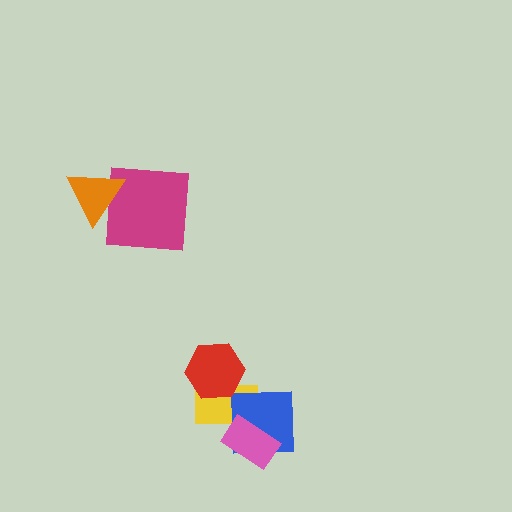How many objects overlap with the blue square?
2 objects overlap with the blue square.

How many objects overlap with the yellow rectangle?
3 objects overlap with the yellow rectangle.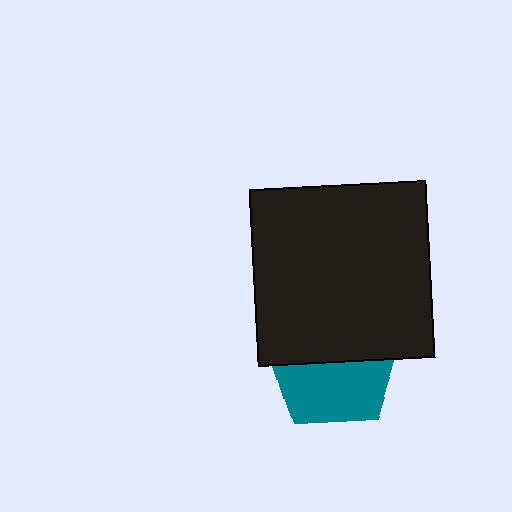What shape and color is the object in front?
The object in front is a black square.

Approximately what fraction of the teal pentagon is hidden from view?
Roughly 50% of the teal pentagon is hidden behind the black square.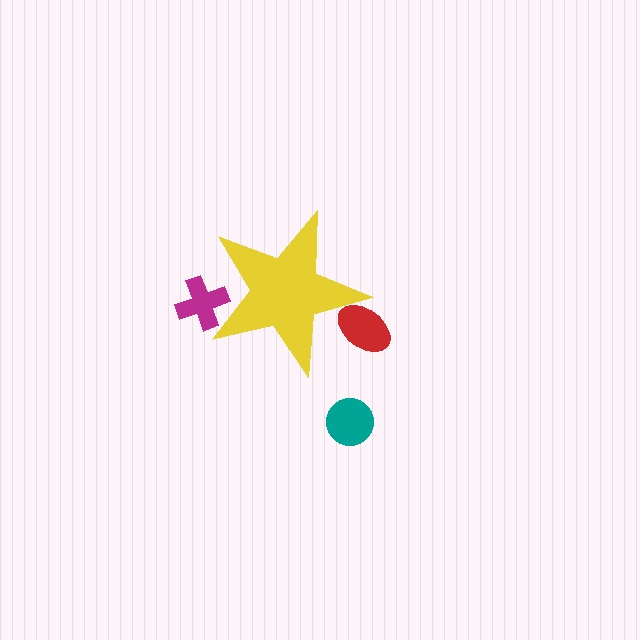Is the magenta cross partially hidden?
Yes, the magenta cross is partially hidden behind the yellow star.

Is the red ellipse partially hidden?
Yes, the red ellipse is partially hidden behind the yellow star.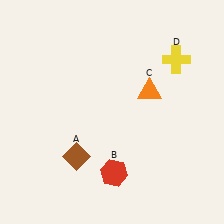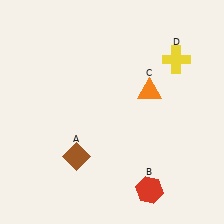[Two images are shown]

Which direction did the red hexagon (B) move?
The red hexagon (B) moved right.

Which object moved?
The red hexagon (B) moved right.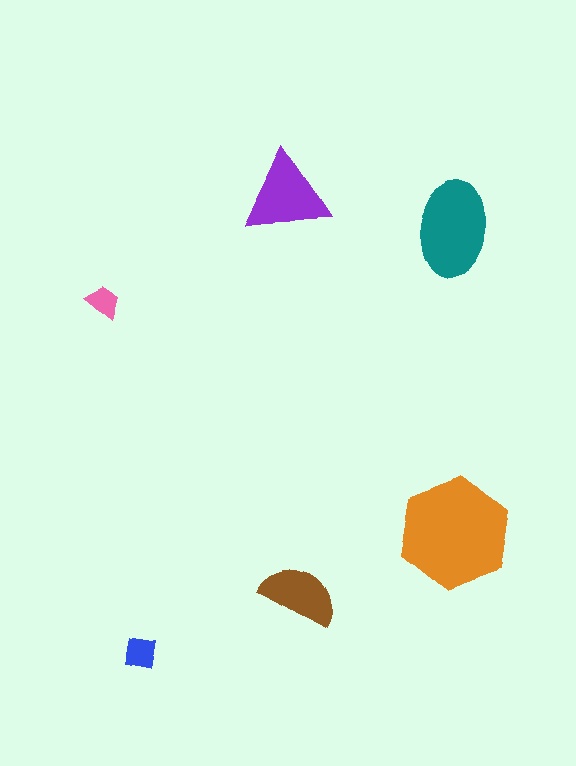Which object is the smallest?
The pink trapezoid.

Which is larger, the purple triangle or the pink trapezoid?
The purple triangle.